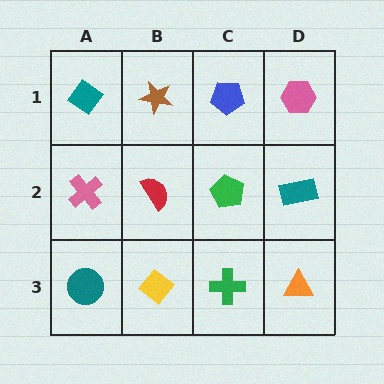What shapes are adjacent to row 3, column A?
A pink cross (row 2, column A), a yellow diamond (row 3, column B).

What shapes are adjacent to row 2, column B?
A brown star (row 1, column B), a yellow diamond (row 3, column B), a pink cross (row 2, column A), a green pentagon (row 2, column C).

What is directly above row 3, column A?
A pink cross.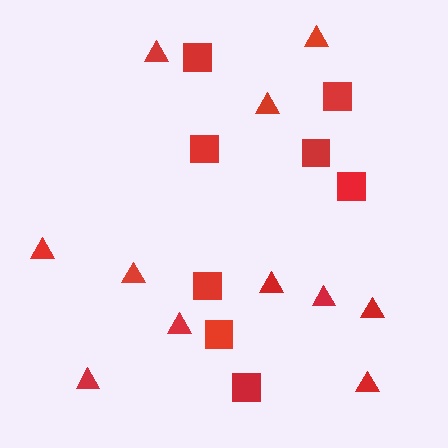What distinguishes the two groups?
There are 2 groups: one group of squares (8) and one group of triangles (11).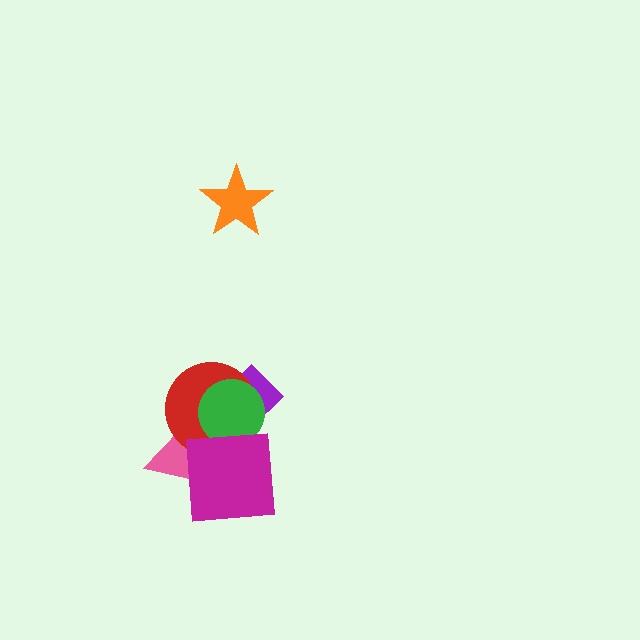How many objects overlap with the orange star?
0 objects overlap with the orange star.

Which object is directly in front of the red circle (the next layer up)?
The green circle is directly in front of the red circle.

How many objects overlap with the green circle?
4 objects overlap with the green circle.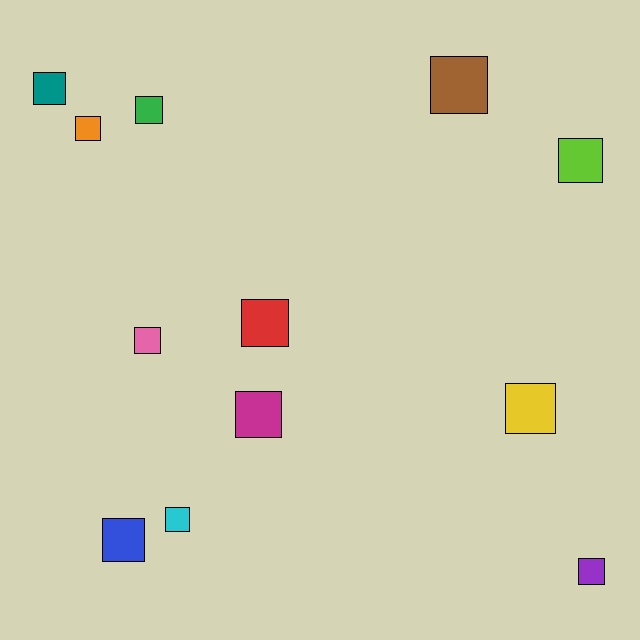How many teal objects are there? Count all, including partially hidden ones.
There is 1 teal object.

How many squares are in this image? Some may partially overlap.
There are 12 squares.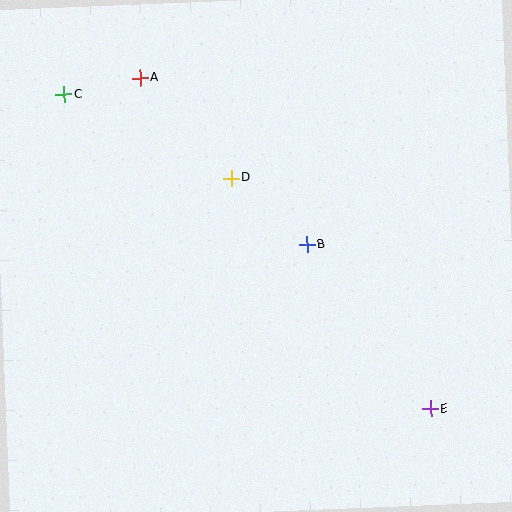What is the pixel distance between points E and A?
The distance between E and A is 441 pixels.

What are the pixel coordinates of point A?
Point A is at (140, 78).